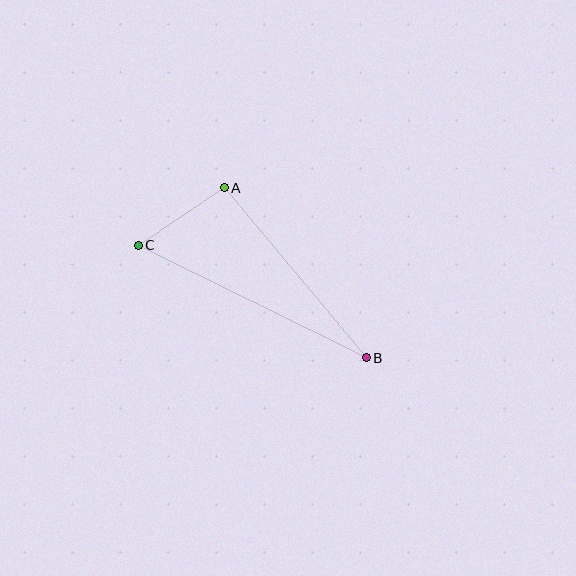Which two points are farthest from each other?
Points B and C are farthest from each other.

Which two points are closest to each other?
Points A and C are closest to each other.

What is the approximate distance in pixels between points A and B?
The distance between A and B is approximately 221 pixels.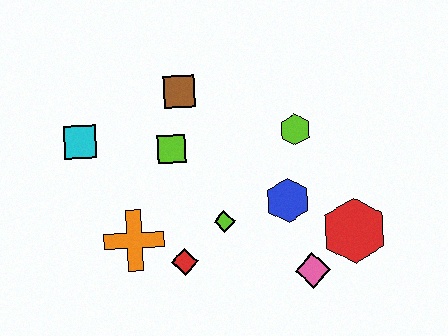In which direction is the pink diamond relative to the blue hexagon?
The pink diamond is below the blue hexagon.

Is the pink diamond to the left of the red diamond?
No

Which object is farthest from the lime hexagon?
The cyan square is farthest from the lime hexagon.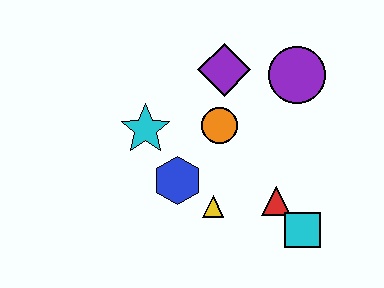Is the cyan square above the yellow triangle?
No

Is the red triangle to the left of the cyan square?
Yes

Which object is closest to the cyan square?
The red triangle is closest to the cyan square.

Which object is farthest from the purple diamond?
The cyan square is farthest from the purple diamond.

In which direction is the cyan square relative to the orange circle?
The cyan square is below the orange circle.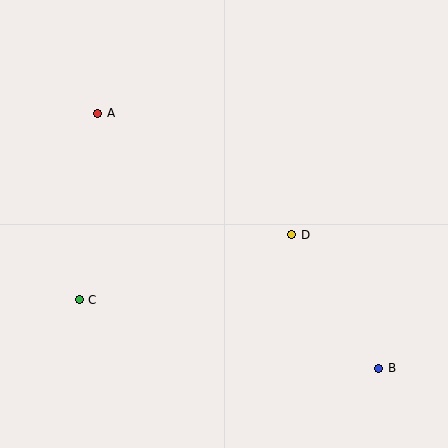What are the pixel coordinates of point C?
Point C is at (79, 300).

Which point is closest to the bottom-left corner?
Point C is closest to the bottom-left corner.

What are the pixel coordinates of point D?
Point D is at (292, 235).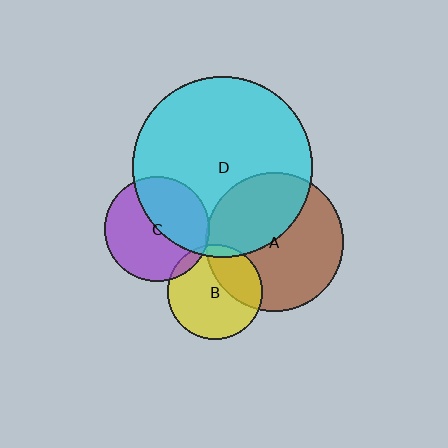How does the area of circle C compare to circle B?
Approximately 1.2 times.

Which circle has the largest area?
Circle D (cyan).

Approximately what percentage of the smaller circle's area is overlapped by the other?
Approximately 5%.